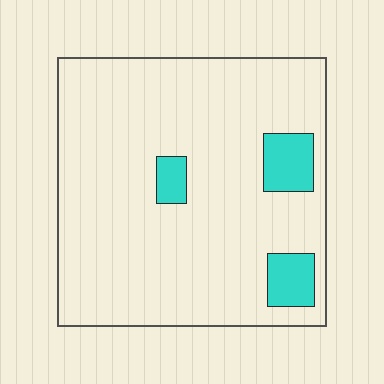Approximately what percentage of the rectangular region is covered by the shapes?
Approximately 10%.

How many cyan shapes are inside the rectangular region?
3.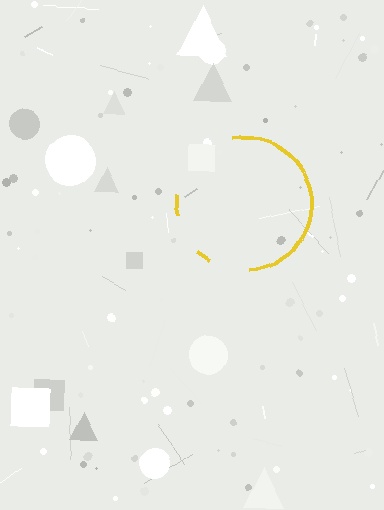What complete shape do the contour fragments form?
The contour fragments form a circle.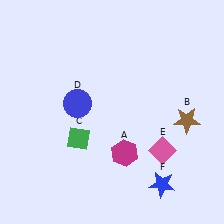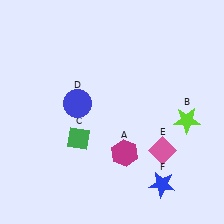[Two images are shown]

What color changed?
The star (B) changed from brown in Image 1 to lime in Image 2.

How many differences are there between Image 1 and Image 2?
There is 1 difference between the two images.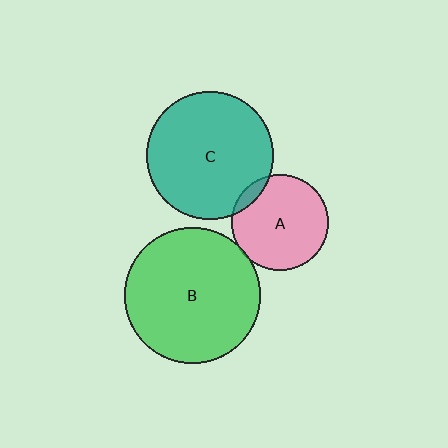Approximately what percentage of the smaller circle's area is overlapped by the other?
Approximately 10%.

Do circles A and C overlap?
Yes.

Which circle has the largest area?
Circle B (green).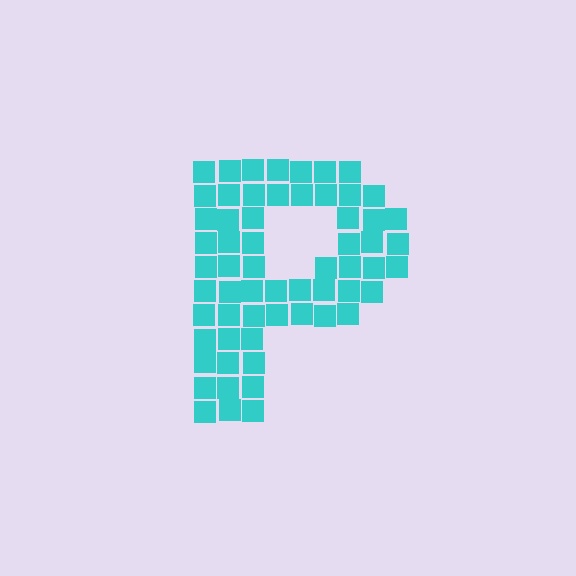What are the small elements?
The small elements are squares.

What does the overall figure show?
The overall figure shows the letter P.